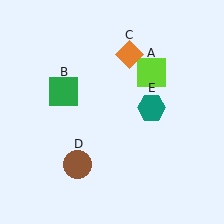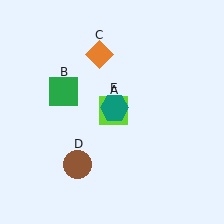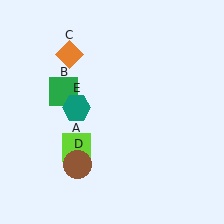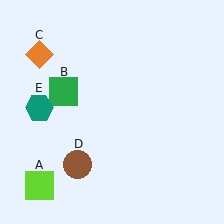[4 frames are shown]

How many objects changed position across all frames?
3 objects changed position: lime square (object A), orange diamond (object C), teal hexagon (object E).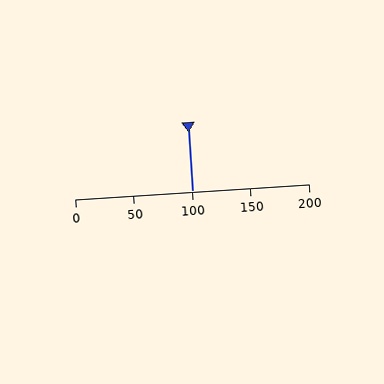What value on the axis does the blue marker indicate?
The marker indicates approximately 100.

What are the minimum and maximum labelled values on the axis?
The axis runs from 0 to 200.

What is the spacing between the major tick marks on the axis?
The major ticks are spaced 50 apart.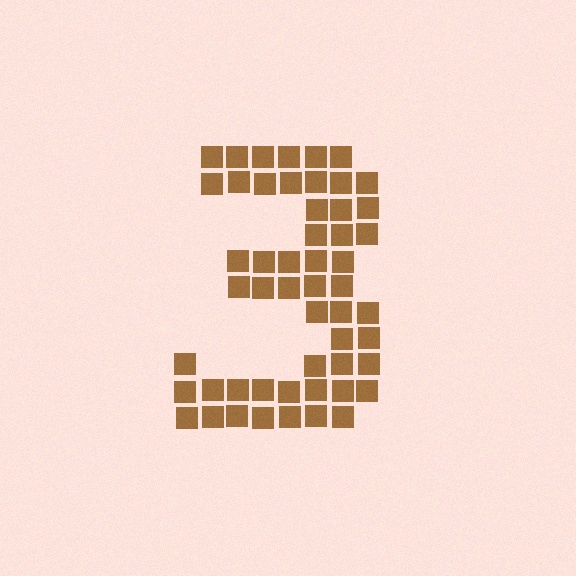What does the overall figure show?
The overall figure shows the digit 3.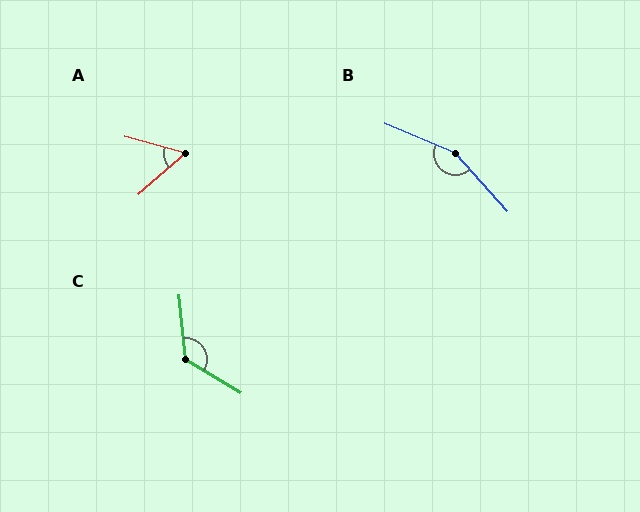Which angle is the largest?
B, at approximately 154 degrees.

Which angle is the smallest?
A, at approximately 56 degrees.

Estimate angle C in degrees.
Approximately 127 degrees.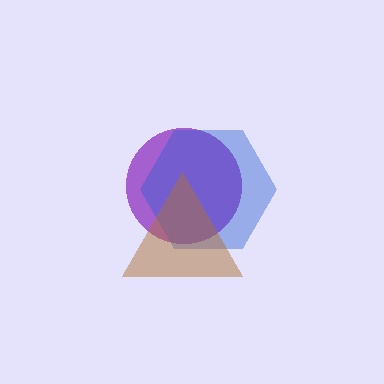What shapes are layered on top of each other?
The layered shapes are: a purple circle, a blue hexagon, a brown triangle.